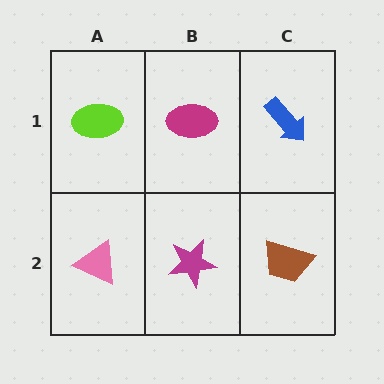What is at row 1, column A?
A lime ellipse.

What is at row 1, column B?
A magenta ellipse.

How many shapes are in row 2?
3 shapes.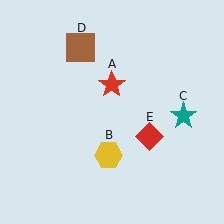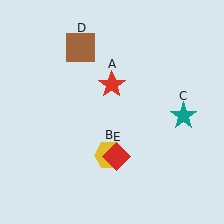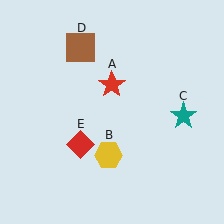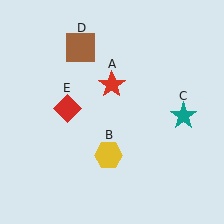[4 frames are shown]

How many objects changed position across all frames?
1 object changed position: red diamond (object E).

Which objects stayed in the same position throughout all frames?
Red star (object A) and yellow hexagon (object B) and teal star (object C) and brown square (object D) remained stationary.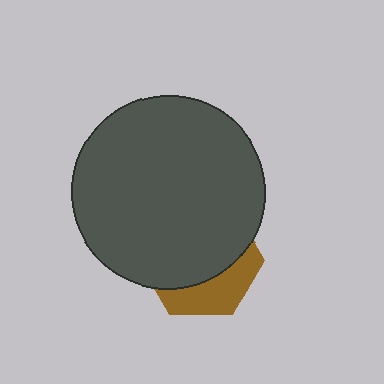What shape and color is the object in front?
The object in front is a dark gray circle.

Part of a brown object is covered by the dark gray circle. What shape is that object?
It is a hexagon.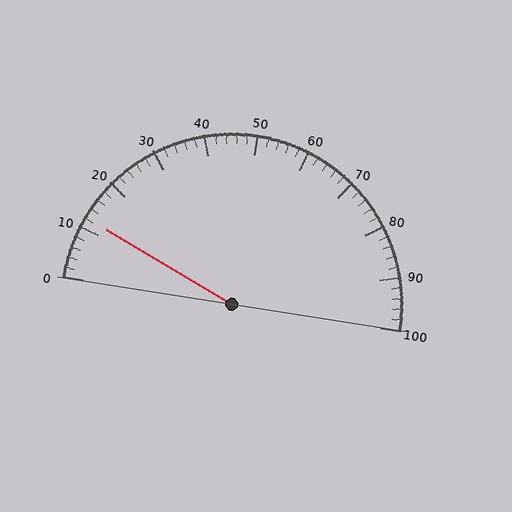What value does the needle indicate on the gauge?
The needle indicates approximately 12.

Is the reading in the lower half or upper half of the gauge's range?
The reading is in the lower half of the range (0 to 100).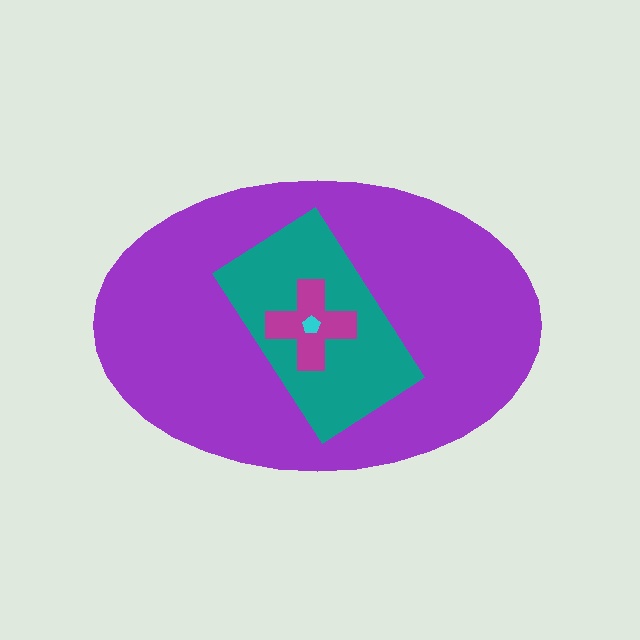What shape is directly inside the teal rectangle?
The magenta cross.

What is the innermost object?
The cyan pentagon.